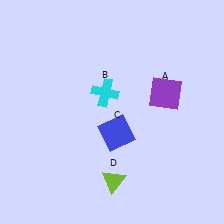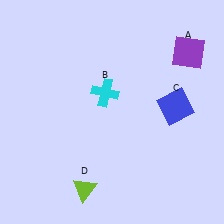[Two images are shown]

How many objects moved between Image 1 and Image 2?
3 objects moved between the two images.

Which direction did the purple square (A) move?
The purple square (A) moved up.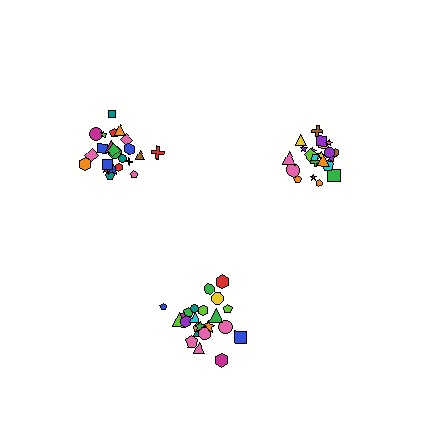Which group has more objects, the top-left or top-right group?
The top-left group.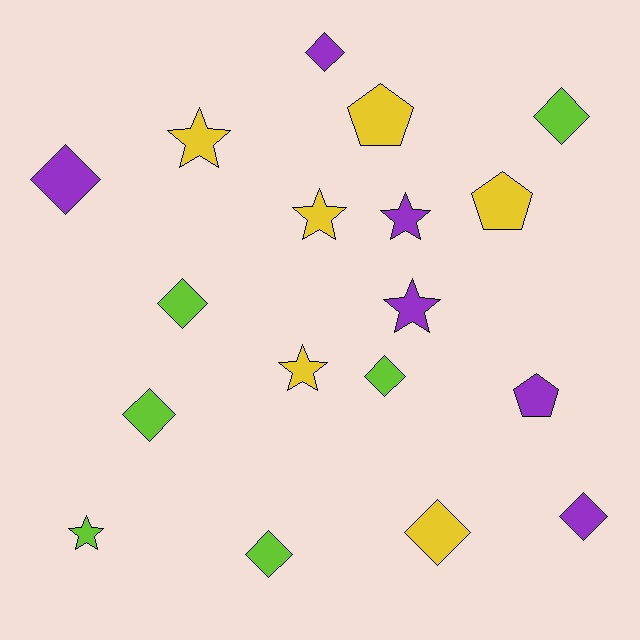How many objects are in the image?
There are 18 objects.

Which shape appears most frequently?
Diamond, with 9 objects.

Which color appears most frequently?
Purple, with 6 objects.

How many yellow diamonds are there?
There is 1 yellow diamond.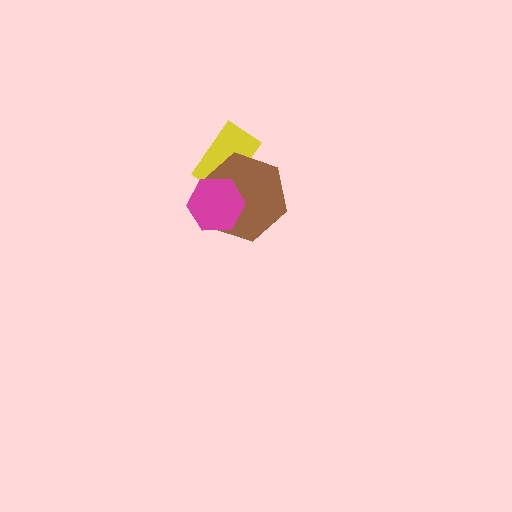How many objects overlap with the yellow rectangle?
2 objects overlap with the yellow rectangle.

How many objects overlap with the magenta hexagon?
2 objects overlap with the magenta hexagon.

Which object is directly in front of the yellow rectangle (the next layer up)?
The brown hexagon is directly in front of the yellow rectangle.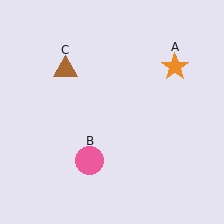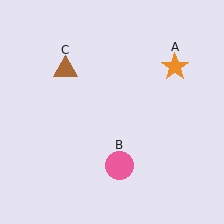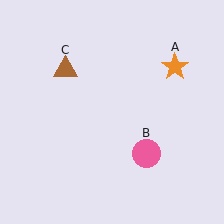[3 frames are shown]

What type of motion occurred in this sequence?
The pink circle (object B) rotated counterclockwise around the center of the scene.